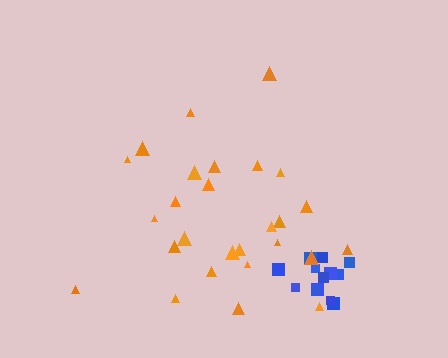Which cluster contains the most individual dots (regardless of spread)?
Orange (27).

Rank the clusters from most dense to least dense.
blue, orange.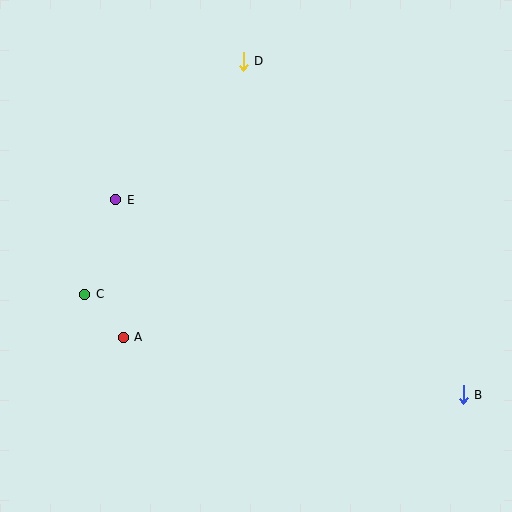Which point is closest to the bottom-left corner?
Point A is closest to the bottom-left corner.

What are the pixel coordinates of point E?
Point E is at (116, 200).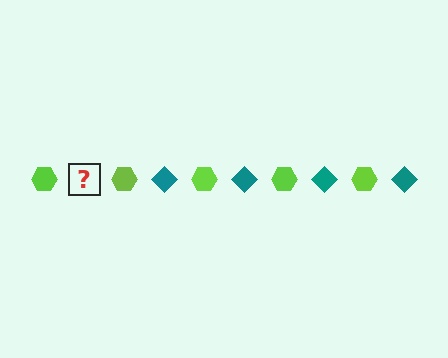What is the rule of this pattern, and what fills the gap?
The rule is that the pattern alternates between lime hexagon and teal diamond. The gap should be filled with a teal diamond.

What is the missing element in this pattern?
The missing element is a teal diamond.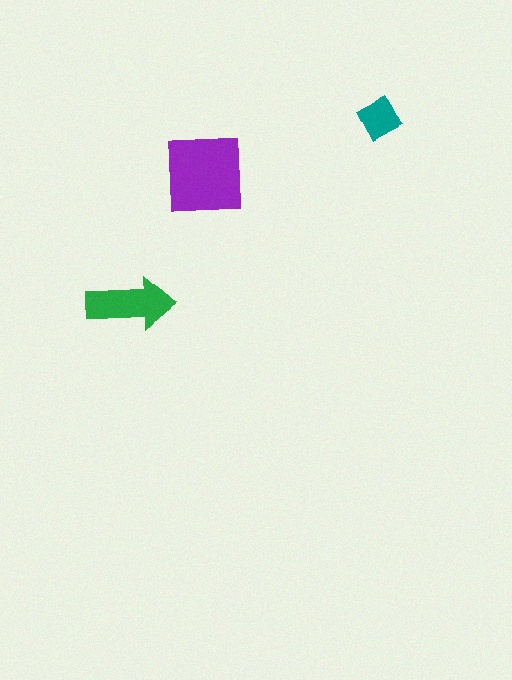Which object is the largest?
The purple square.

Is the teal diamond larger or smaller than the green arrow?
Smaller.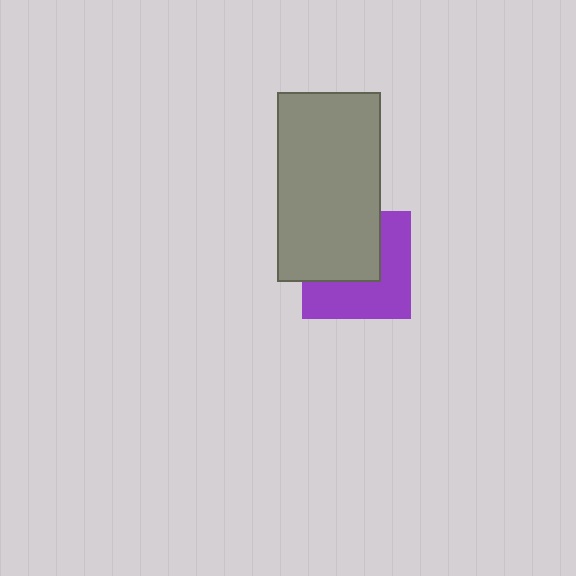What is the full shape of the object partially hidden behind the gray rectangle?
The partially hidden object is a purple square.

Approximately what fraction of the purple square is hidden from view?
Roughly 47% of the purple square is hidden behind the gray rectangle.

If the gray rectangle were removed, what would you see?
You would see the complete purple square.